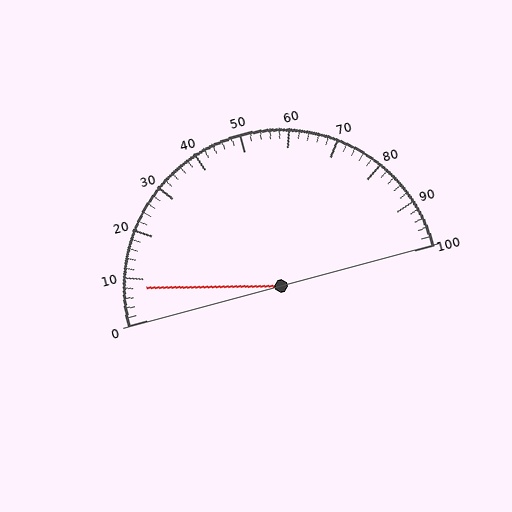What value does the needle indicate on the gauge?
The needle indicates approximately 8.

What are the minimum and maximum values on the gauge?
The gauge ranges from 0 to 100.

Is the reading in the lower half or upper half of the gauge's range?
The reading is in the lower half of the range (0 to 100).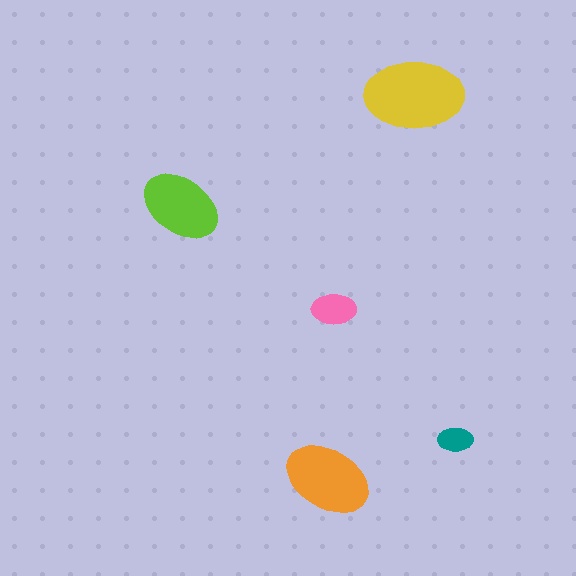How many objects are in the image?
There are 5 objects in the image.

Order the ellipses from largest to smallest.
the yellow one, the orange one, the lime one, the pink one, the teal one.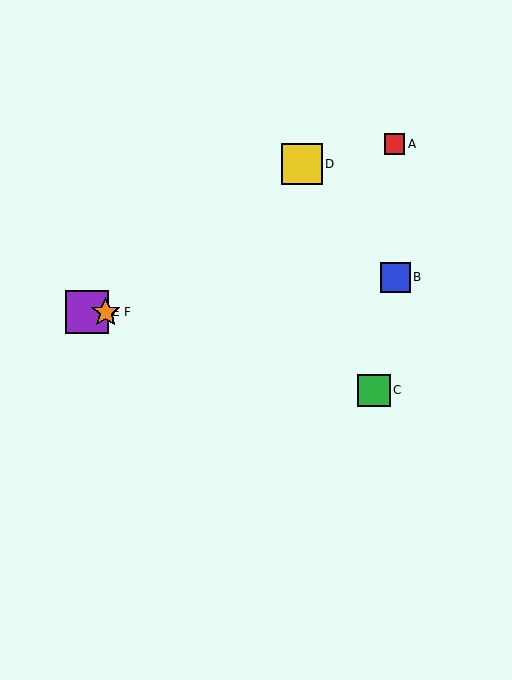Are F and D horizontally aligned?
No, F is at y≈312 and D is at y≈164.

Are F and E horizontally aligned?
Yes, both are at y≈312.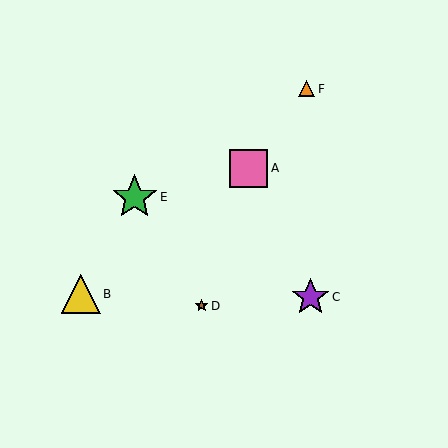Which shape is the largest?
The green star (labeled E) is the largest.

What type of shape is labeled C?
Shape C is a purple star.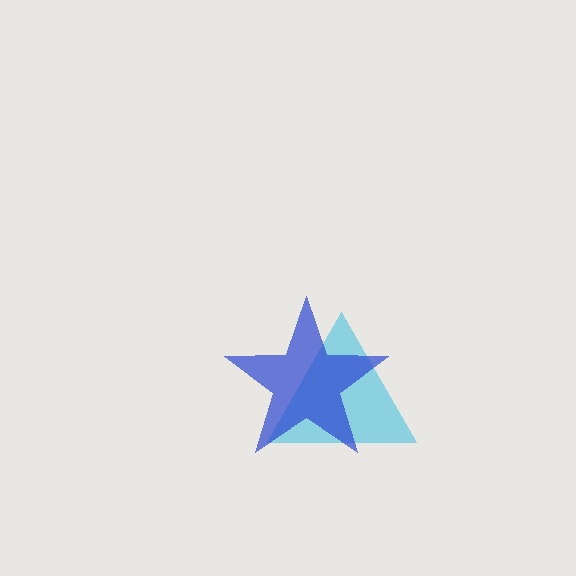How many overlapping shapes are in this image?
There are 2 overlapping shapes in the image.